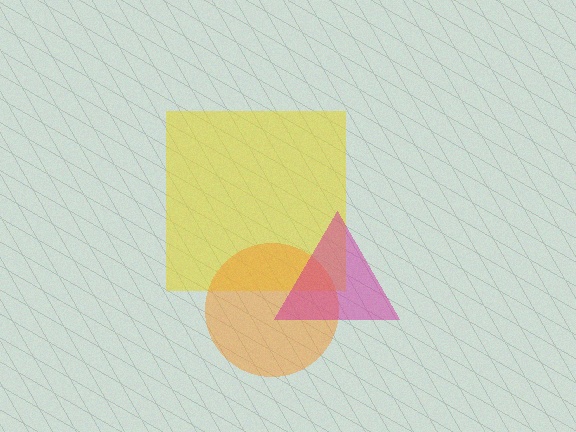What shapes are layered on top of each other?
The layered shapes are: a yellow square, an orange circle, a magenta triangle.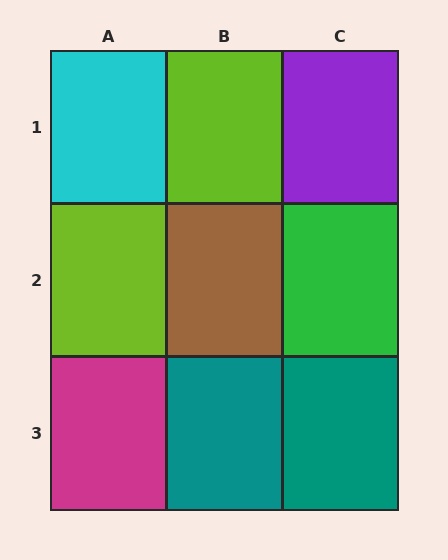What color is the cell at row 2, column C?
Green.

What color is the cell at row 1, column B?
Lime.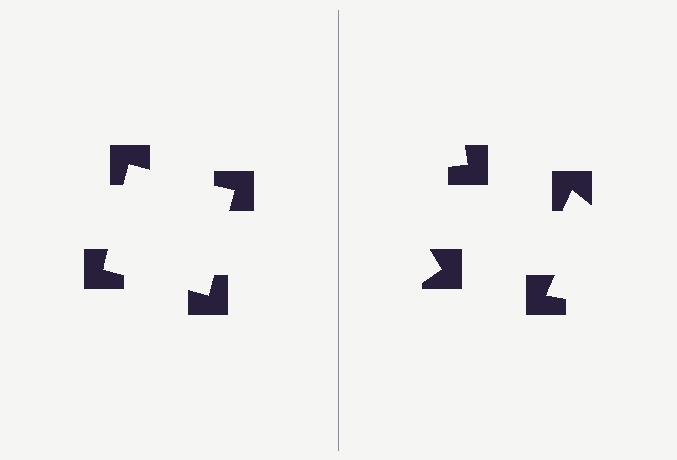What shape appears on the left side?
An illusory square.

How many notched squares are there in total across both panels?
8 — 4 on each side.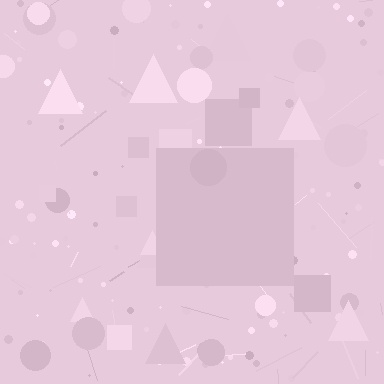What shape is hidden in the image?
A square is hidden in the image.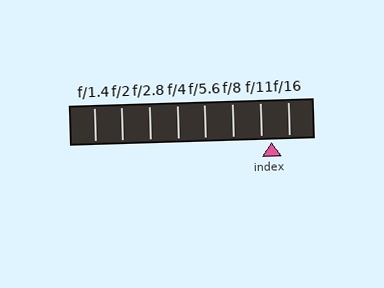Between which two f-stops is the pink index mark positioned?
The index mark is between f/11 and f/16.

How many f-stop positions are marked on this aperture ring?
There are 8 f-stop positions marked.